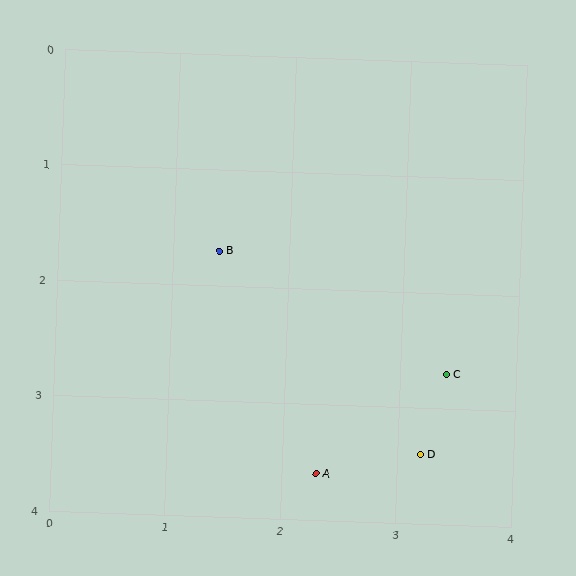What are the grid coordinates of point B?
Point B is at approximately (1.4, 1.7).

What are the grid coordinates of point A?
Point A is at approximately (2.3, 3.6).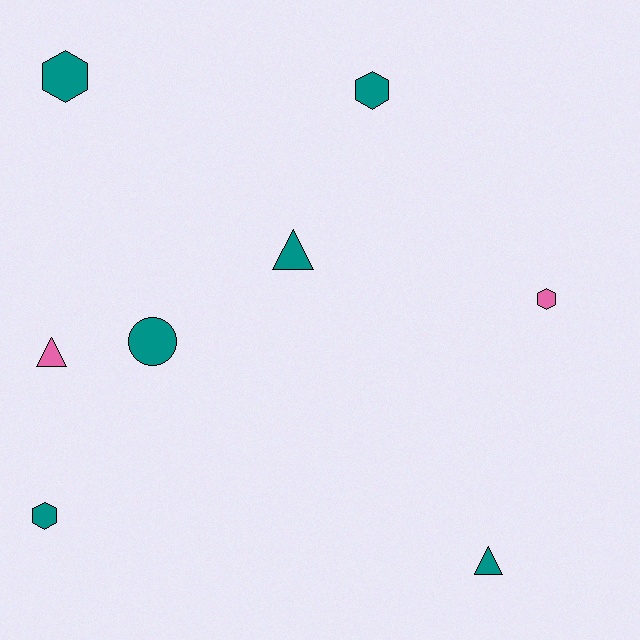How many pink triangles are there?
There is 1 pink triangle.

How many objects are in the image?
There are 8 objects.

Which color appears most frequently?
Teal, with 6 objects.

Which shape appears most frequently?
Hexagon, with 4 objects.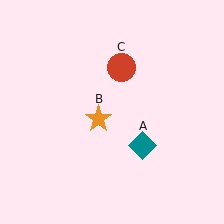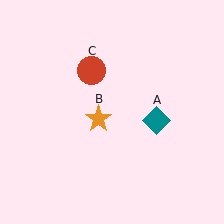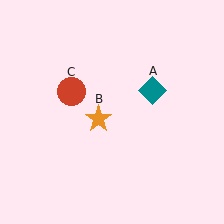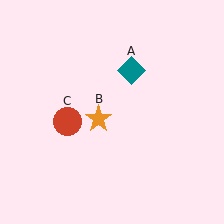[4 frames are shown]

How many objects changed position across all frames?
2 objects changed position: teal diamond (object A), red circle (object C).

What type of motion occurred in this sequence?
The teal diamond (object A), red circle (object C) rotated counterclockwise around the center of the scene.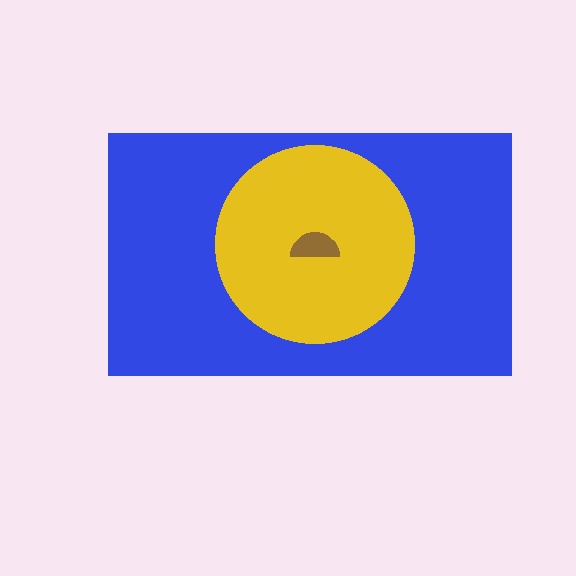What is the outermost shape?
The blue rectangle.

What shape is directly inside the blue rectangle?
The yellow circle.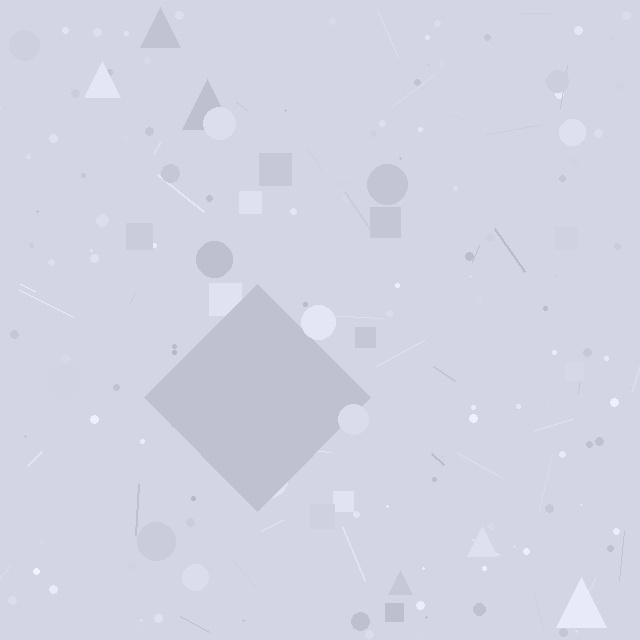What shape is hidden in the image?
A diamond is hidden in the image.